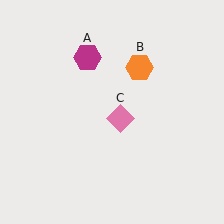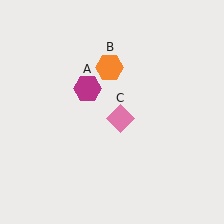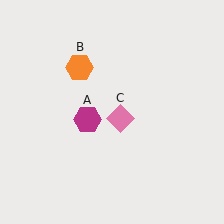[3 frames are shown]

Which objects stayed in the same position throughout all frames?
Pink diamond (object C) remained stationary.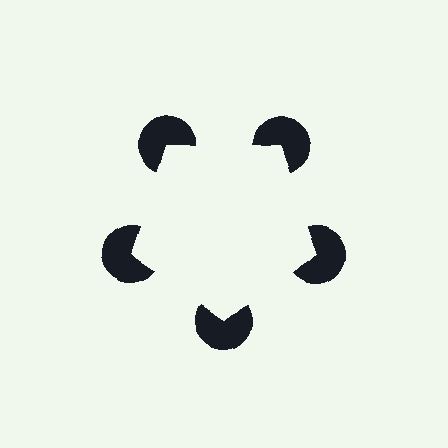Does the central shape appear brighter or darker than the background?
It typically appears slightly brighter than the background, even though no actual brightness change is drawn.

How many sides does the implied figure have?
5 sides.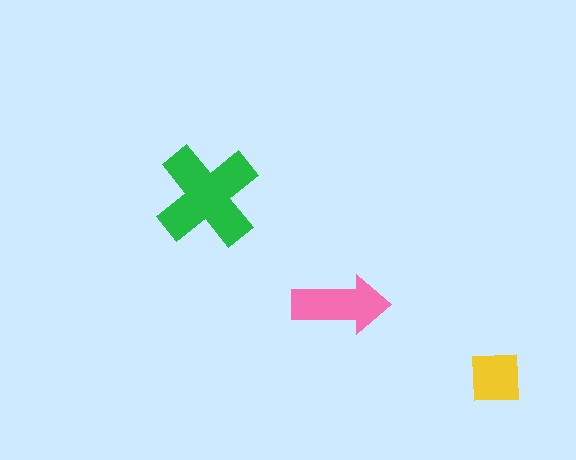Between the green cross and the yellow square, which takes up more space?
The green cross.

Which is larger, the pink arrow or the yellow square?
The pink arrow.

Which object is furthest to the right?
The yellow square is rightmost.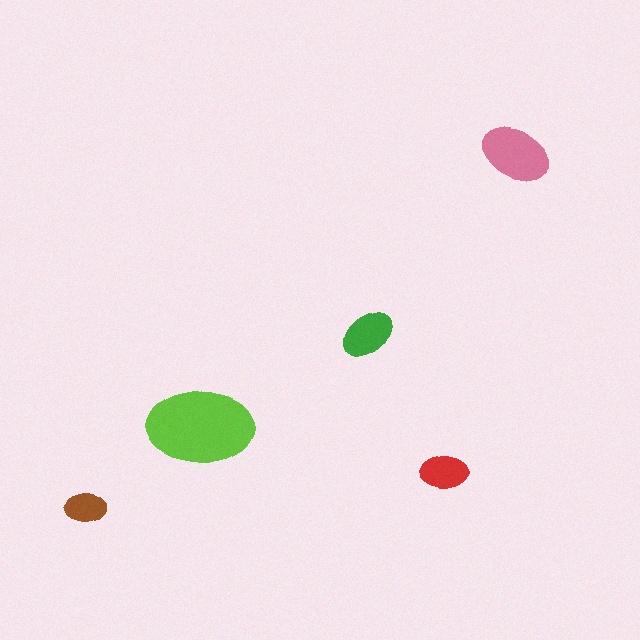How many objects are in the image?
There are 5 objects in the image.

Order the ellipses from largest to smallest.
the lime one, the pink one, the green one, the red one, the brown one.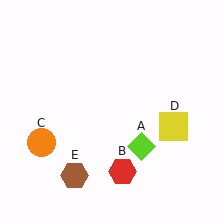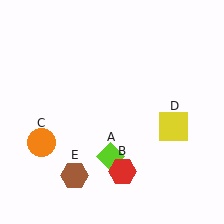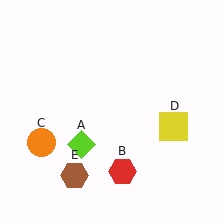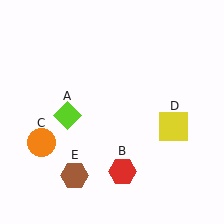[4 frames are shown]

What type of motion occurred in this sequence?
The lime diamond (object A) rotated clockwise around the center of the scene.